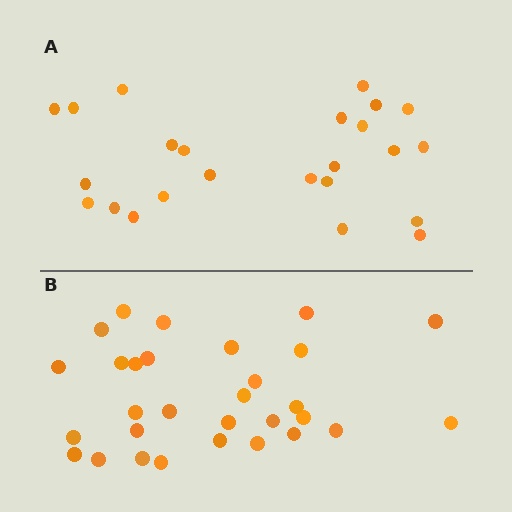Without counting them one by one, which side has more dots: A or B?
Region B (the bottom region) has more dots.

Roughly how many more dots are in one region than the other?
Region B has about 6 more dots than region A.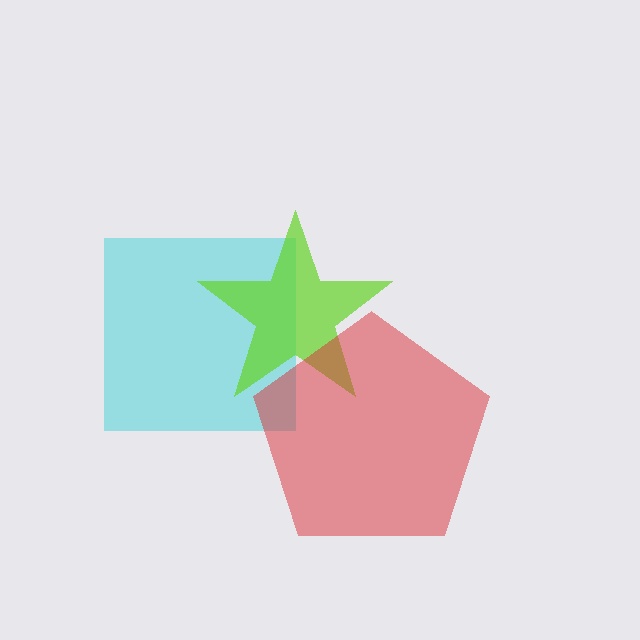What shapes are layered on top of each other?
The layered shapes are: a cyan square, a lime star, a red pentagon.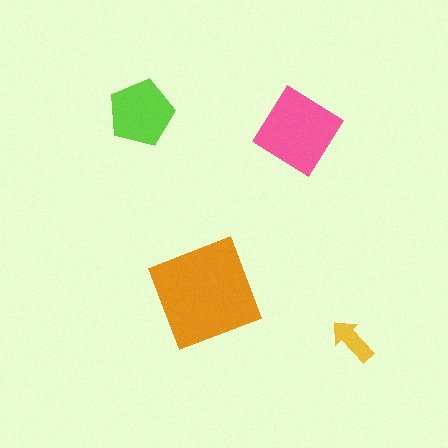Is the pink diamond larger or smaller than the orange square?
Smaller.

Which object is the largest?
The orange square.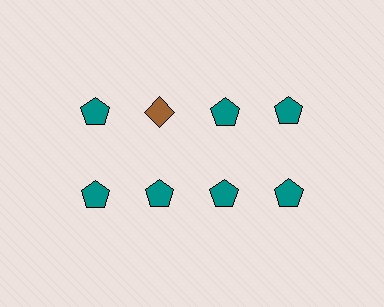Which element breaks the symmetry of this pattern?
The brown diamond in the top row, second from left column breaks the symmetry. All other shapes are teal pentagons.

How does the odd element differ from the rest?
It differs in both color (brown instead of teal) and shape (diamond instead of pentagon).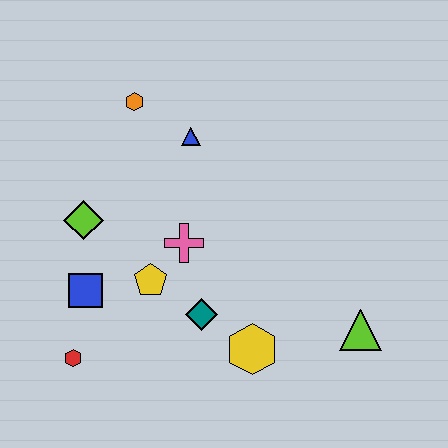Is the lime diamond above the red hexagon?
Yes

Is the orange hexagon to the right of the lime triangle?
No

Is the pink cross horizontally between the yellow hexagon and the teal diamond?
No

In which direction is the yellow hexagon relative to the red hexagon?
The yellow hexagon is to the right of the red hexagon.